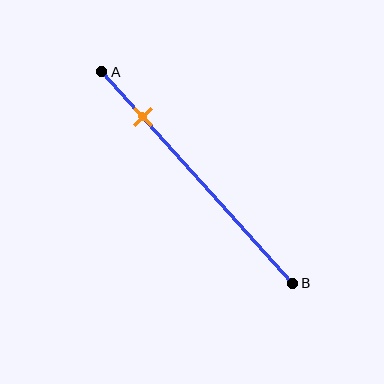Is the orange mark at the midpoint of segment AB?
No, the mark is at about 20% from A, not at the 50% midpoint.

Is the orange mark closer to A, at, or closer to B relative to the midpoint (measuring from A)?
The orange mark is closer to point A than the midpoint of segment AB.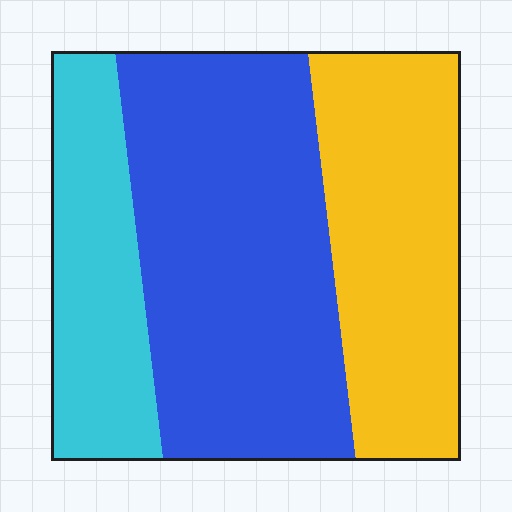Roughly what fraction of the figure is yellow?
Yellow covers about 30% of the figure.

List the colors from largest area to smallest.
From largest to smallest: blue, yellow, cyan.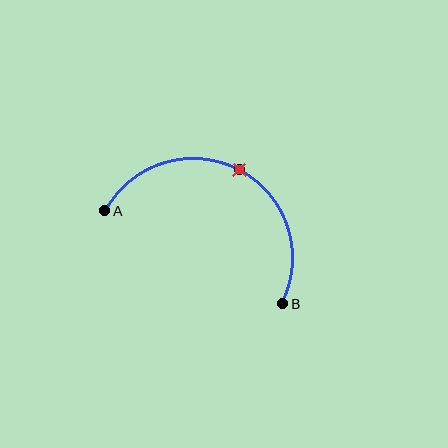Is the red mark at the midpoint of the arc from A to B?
Yes. The red mark lies on the arc at equal arc-length from both A and B — it is the arc midpoint.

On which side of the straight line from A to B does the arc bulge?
The arc bulges above the straight line connecting A and B.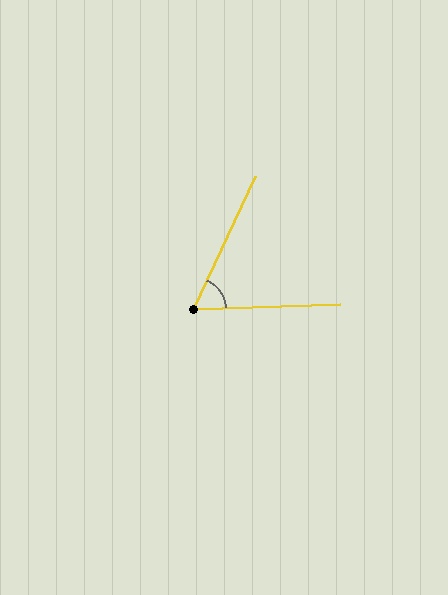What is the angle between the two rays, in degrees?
Approximately 63 degrees.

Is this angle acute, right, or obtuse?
It is acute.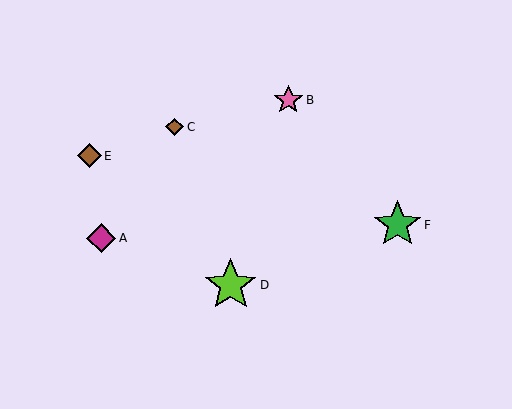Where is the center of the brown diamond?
The center of the brown diamond is at (175, 127).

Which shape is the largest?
The lime star (labeled D) is the largest.